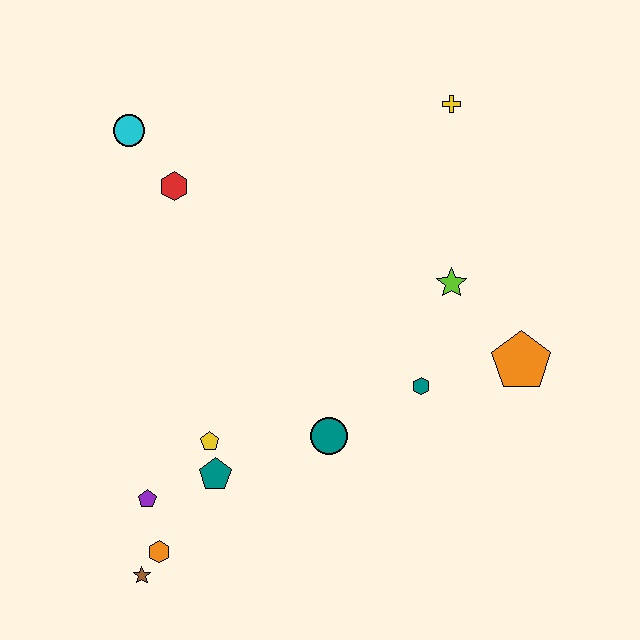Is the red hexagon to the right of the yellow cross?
No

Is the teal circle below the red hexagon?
Yes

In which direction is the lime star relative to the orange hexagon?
The lime star is to the right of the orange hexagon.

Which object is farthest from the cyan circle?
The orange pentagon is farthest from the cyan circle.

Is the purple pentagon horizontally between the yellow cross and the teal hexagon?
No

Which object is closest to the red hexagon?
The cyan circle is closest to the red hexagon.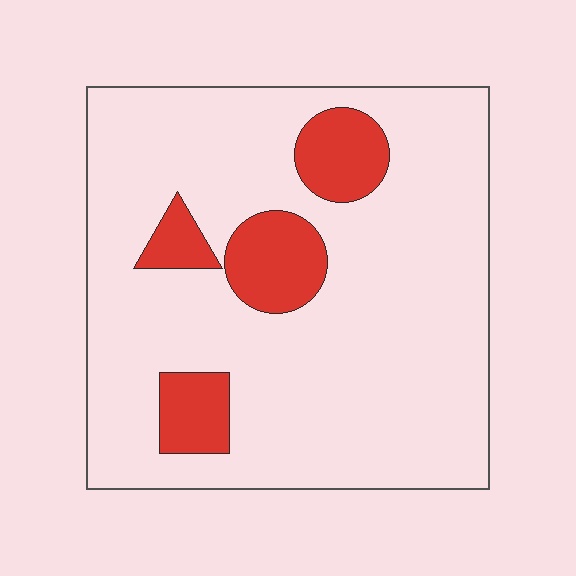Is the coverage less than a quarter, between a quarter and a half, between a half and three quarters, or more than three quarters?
Less than a quarter.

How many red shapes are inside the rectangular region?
4.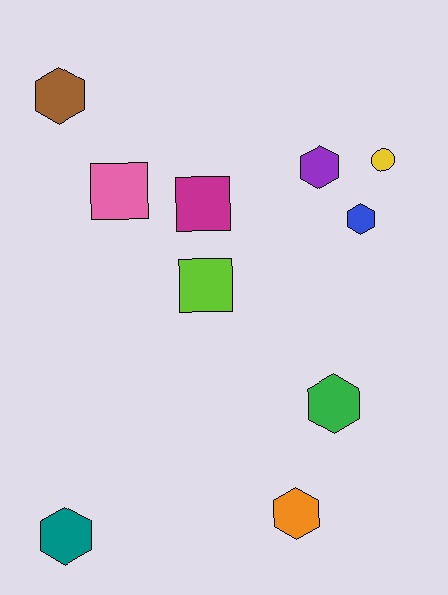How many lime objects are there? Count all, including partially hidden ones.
There is 1 lime object.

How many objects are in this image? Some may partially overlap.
There are 10 objects.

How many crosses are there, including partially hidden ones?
There are no crosses.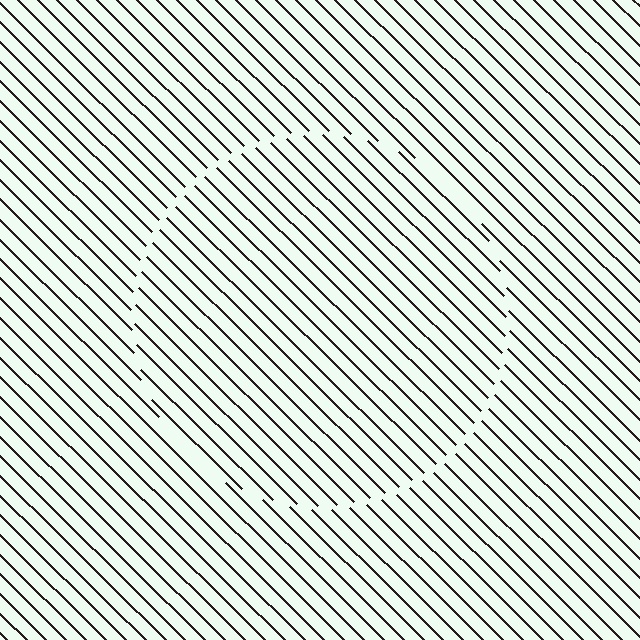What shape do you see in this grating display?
An illusory circle. The interior of the shape contains the same grating, shifted by half a period — the contour is defined by the phase discontinuity where line-ends from the inner and outer gratings abut.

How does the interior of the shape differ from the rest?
The interior of the shape contains the same grating, shifted by half a period — the contour is defined by the phase discontinuity where line-ends from the inner and outer gratings abut.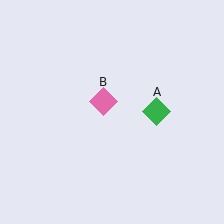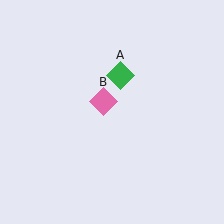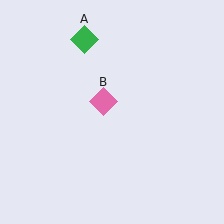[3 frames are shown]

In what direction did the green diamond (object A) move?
The green diamond (object A) moved up and to the left.